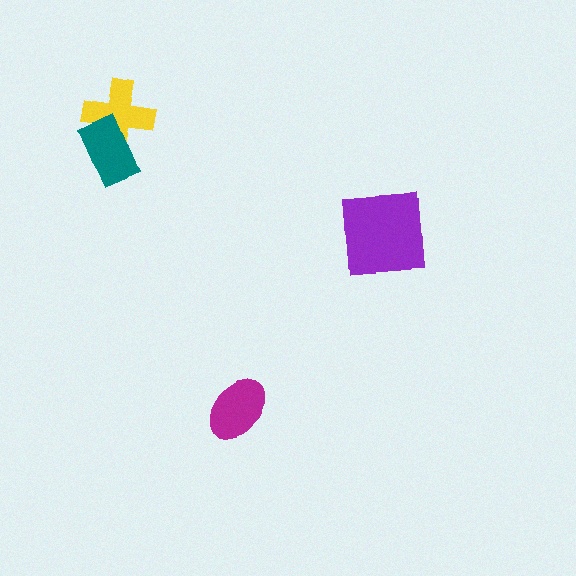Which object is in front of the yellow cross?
The teal rectangle is in front of the yellow cross.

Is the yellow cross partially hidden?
Yes, it is partially covered by another shape.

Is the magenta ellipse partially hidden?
No, no other shape covers it.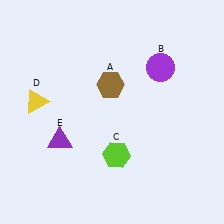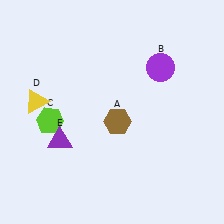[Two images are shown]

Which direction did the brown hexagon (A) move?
The brown hexagon (A) moved down.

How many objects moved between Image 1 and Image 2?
2 objects moved between the two images.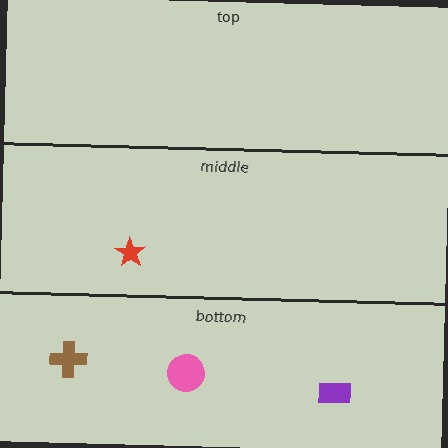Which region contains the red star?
The middle region.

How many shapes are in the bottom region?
3.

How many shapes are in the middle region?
1.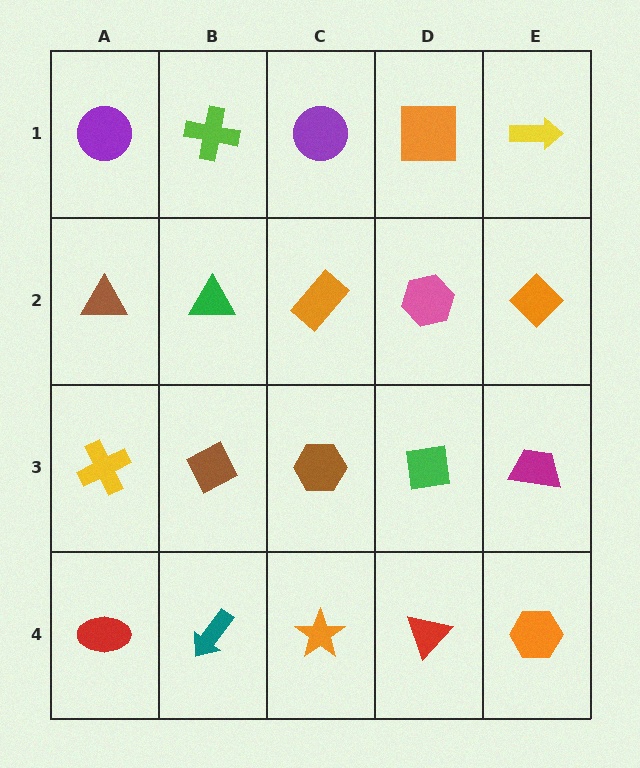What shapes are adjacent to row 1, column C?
An orange rectangle (row 2, column C), a lime cross (row 1, column B), an orange square (row 1, column D).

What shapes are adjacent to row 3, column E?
An orange diamond (row 2, column E), an orange hexagon (row 4, column E), a green square (row 3, column D).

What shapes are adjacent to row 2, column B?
A lime cross (row 1, column B), a brown diamond (row 3, column B), a brown triangle (row 2, column A), an orange rectangle (row 2, column C).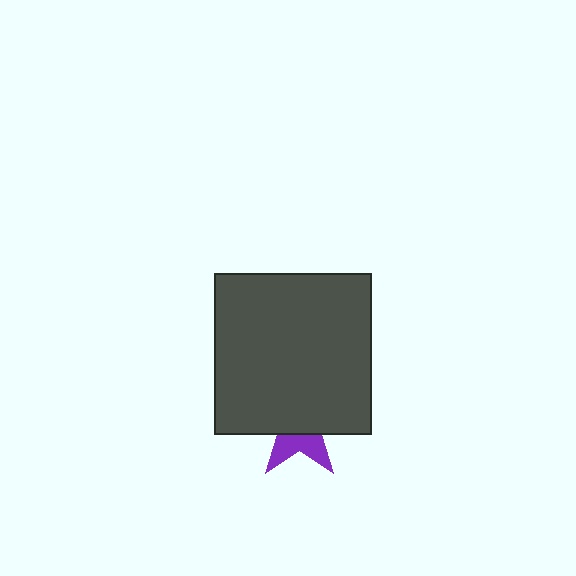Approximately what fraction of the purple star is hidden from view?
Roughly 65% of the purple star is hidden behind the dark gray rectangle.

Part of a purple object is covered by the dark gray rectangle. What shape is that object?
It is a star.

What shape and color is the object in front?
The object in front is a dark gray rectangle.